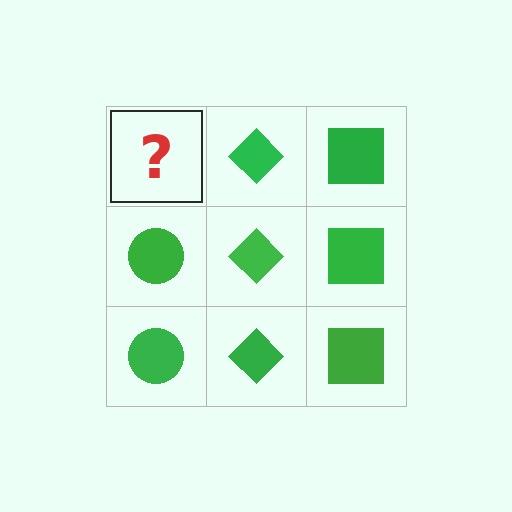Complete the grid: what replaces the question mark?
The question mark should be replaced with a green circle.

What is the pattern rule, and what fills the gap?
The rule is that each column has a consistent shape. The gap should be filled with a green circle.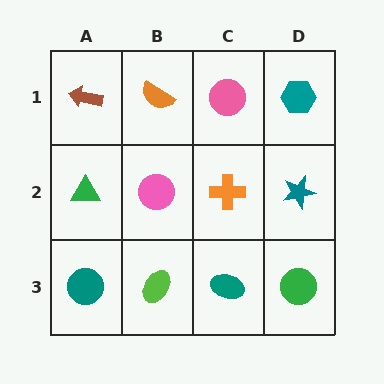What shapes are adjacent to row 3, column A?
A green triangle (row 2, column A), a lime ellipse (row 3, column B).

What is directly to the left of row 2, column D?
An orange cross.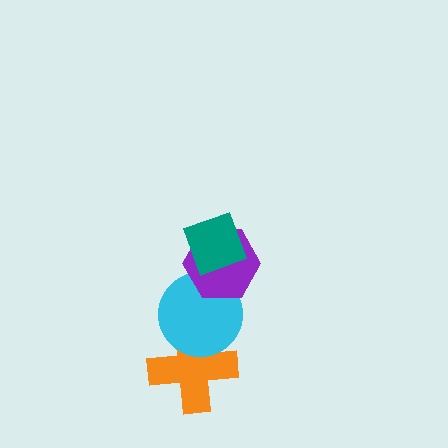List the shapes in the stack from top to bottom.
From top to bottom: the teal diamond, the purple hexagon, the cyan circle, the orange cross.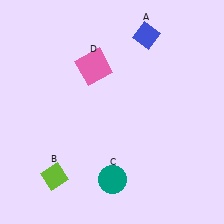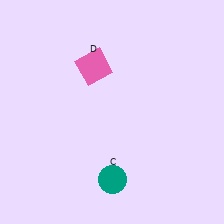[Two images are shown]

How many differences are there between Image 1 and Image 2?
There are 2 differences between the two images.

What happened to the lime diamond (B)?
The lime diamond (B) was removed in Image 2. It was in the bottom-left area of Image 1.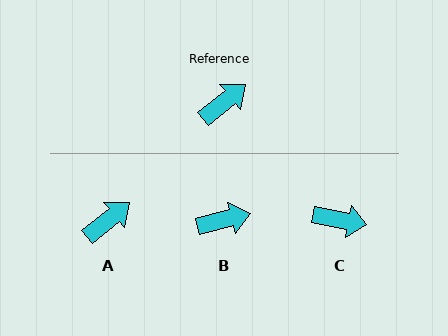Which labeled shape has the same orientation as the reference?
A.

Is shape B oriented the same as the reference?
No, it is off by about 25 degrees.